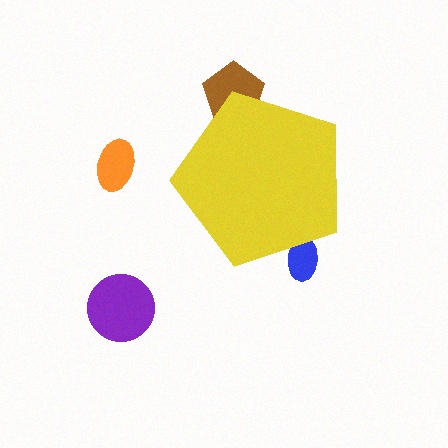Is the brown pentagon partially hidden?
Yes, the brown pentagon is partially hidden behind the yellow pentagon.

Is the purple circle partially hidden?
No, the purple circle is fully visible.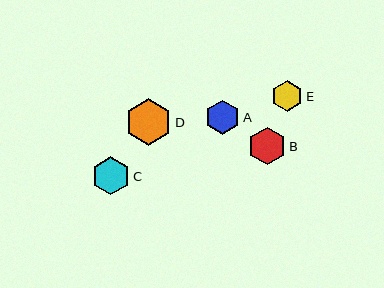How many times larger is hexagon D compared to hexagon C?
Hexagon D is approximately 1.2 times the size of hexagon C.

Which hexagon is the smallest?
Hexagon E is the smallest with a size of approximately 31 pixels.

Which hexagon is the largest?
Hexagon D is the largest with a size of approximately 47 pixels.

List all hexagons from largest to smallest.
From largest to smallest: D, C, B, A, E.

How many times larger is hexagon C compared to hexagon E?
Hexagon C is approximately 1.2 times the size of hexagon E.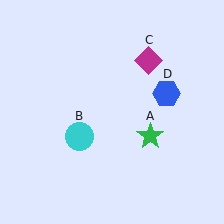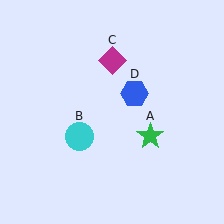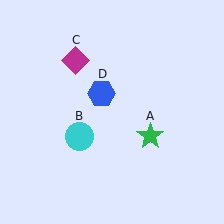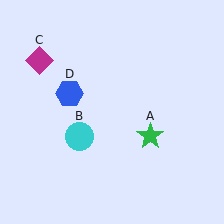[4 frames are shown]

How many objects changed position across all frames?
2 objects changed position: magenta diamond (object C), blue hexagon (object D).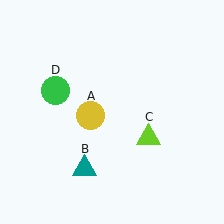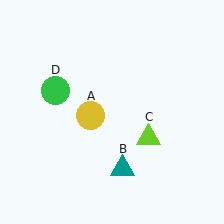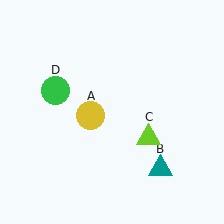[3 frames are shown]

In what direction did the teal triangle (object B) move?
The teal triangle (object B) moved right.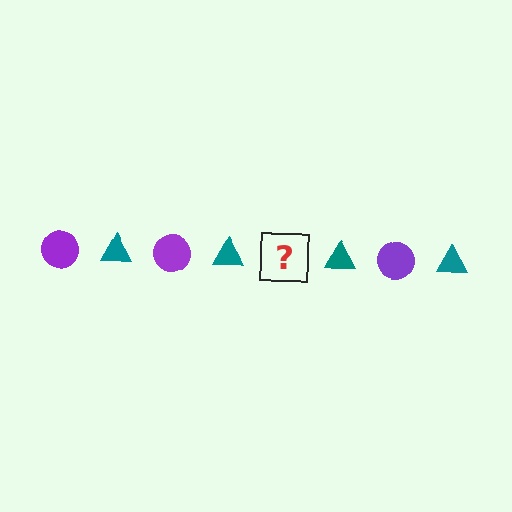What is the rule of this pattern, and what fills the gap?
The rule is that the pattern alternates between purple circle and teal triangle. The gap should be filled with a purple circle.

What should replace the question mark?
The question mark should be replaced with a purple circle.